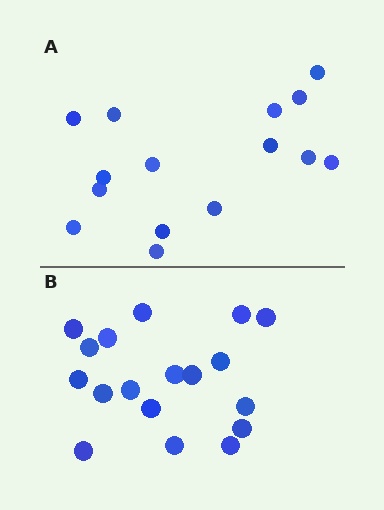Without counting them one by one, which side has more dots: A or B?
Region B (the bottom region) has more dots.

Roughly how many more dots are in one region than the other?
Region B has just a few more — roughly 2 or 3 more dots than region A.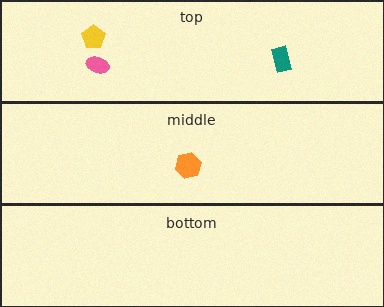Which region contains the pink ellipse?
The top region.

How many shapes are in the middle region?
1.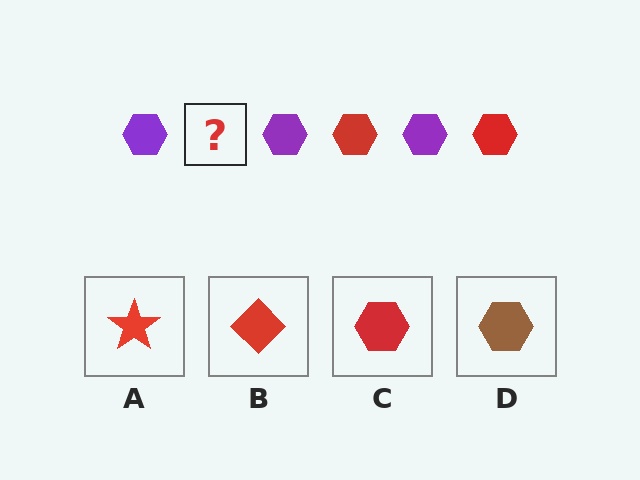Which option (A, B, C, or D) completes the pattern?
C.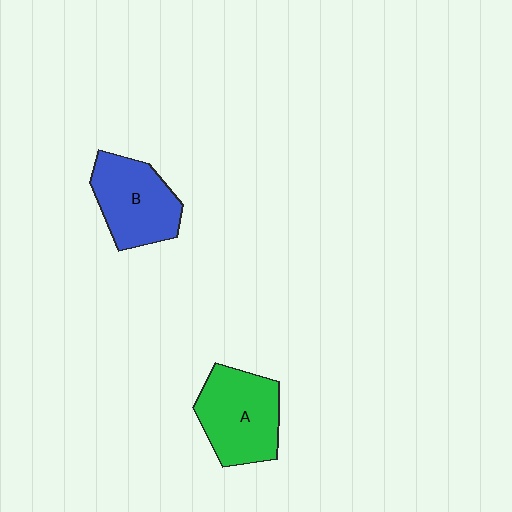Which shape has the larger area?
Shape A (green).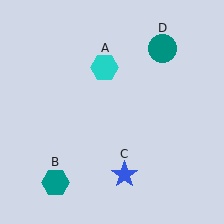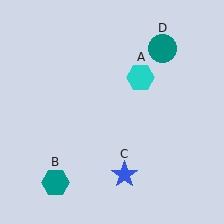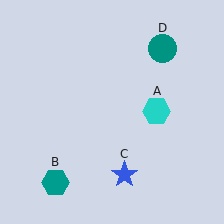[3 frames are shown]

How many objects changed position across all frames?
1 object changed position: cyan hexagon (object A).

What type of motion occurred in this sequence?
The cyan hexagon (object A) rotated clockwise around the center of the scene.